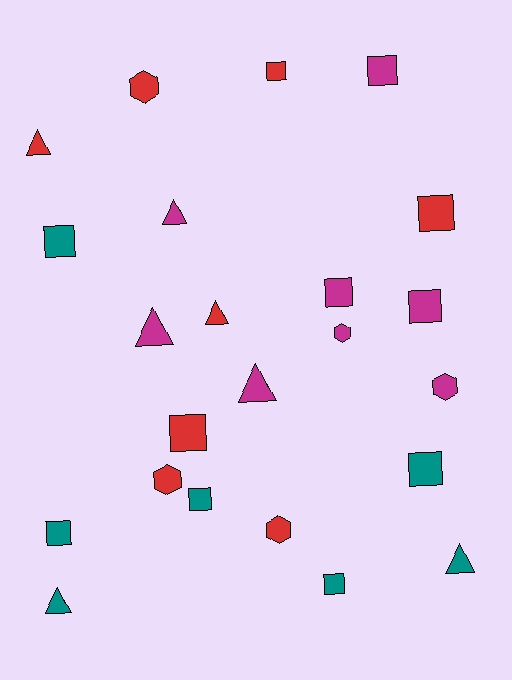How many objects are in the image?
There are 23 objects.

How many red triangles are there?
There are 2 red triangles.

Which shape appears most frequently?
Square, with 11 objects.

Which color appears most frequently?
Magenta, with 8 objects.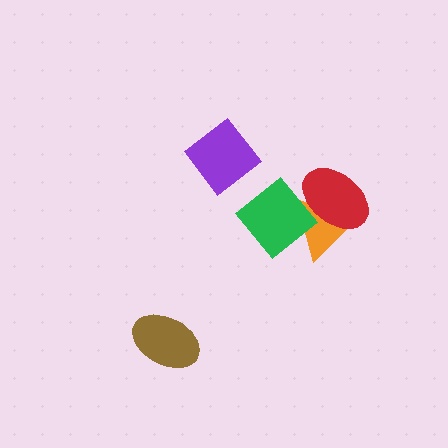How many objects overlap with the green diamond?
2 objects overlap with the green diamond.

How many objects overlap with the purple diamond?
0 objects overlap with the purple diamond.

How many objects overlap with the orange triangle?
2 objects overlap with the orange triangle.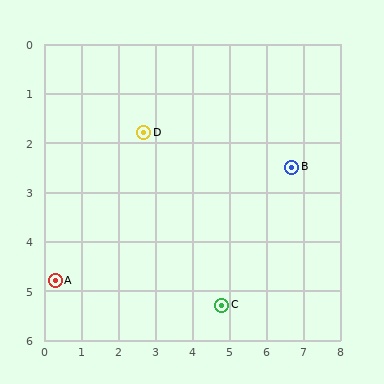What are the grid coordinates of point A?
Point A is at approximately (0.3, 4.8).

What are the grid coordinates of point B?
Point B is at approximately (6.7, 2.5).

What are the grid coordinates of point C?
Point C is at approximately (4.8, 5.3).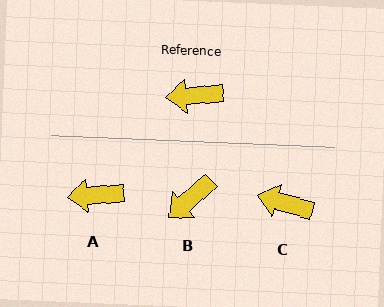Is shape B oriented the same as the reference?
No, it is off by about 38 degrees.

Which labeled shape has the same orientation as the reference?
A.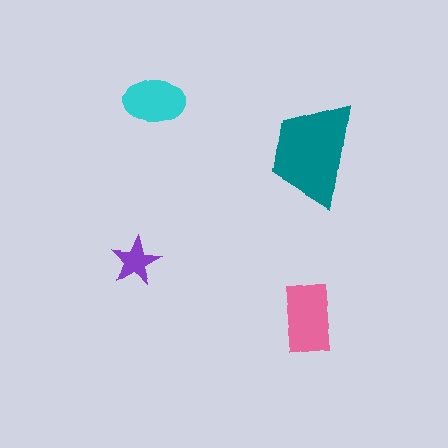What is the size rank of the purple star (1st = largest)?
4th.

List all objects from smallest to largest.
The purple star, the cyan ellipse, the pink rectangle, the teal trapezoid.